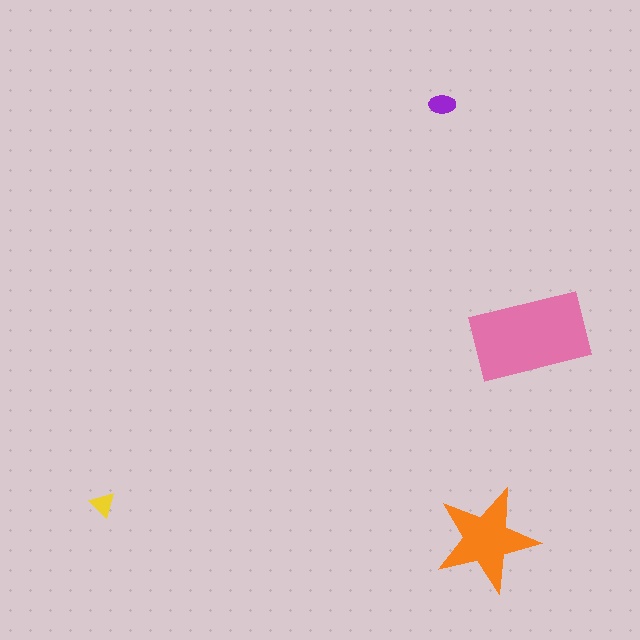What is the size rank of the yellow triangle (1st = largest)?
4th.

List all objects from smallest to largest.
The yellow triangle, the purple ellipse, the orange star, the pink rectangle.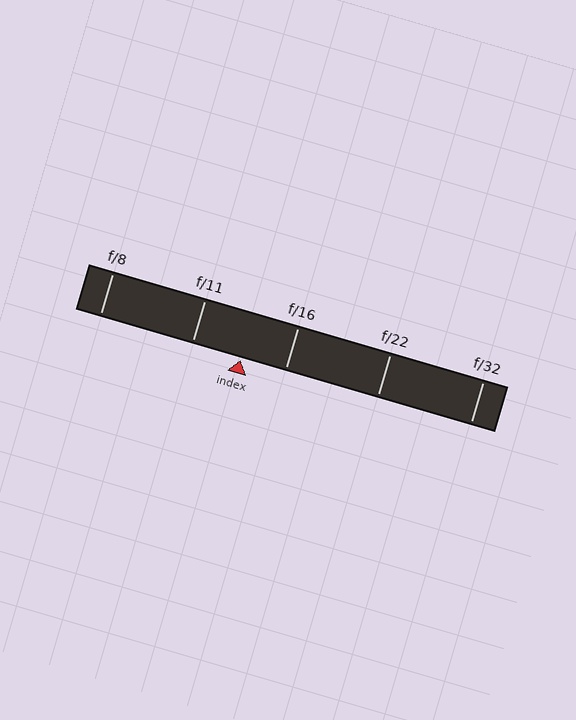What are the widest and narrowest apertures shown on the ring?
The widest aperture shown is f/8 and the narrowest is f/32.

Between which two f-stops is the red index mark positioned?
The index mark is between f/11 and f/16.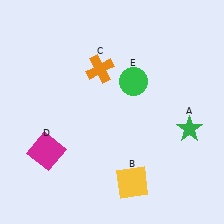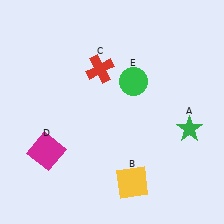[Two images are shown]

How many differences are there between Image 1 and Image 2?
There is 1 difference between the two images.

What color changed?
The cross (C) changed from orange in Image 1 to red in Image 2.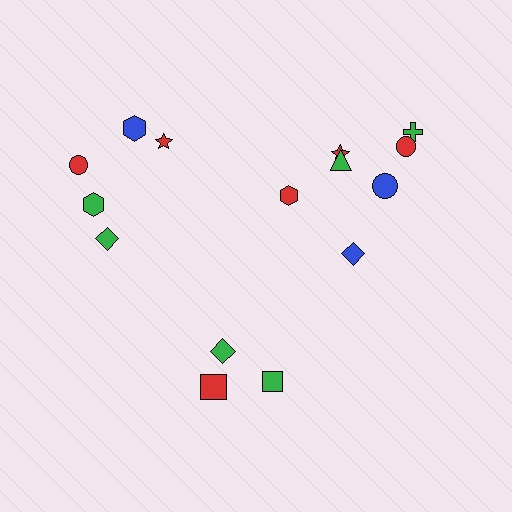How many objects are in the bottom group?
There are 3 objects.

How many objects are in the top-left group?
There are 5 objects.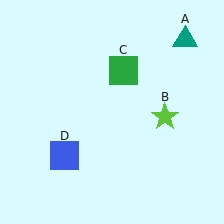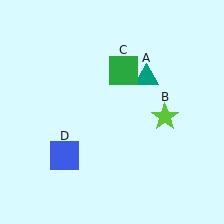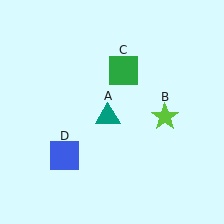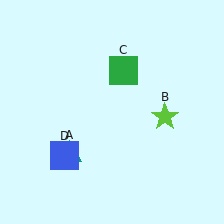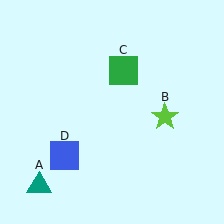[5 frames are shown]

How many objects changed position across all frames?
1 object changed position: teal triangle (object A).